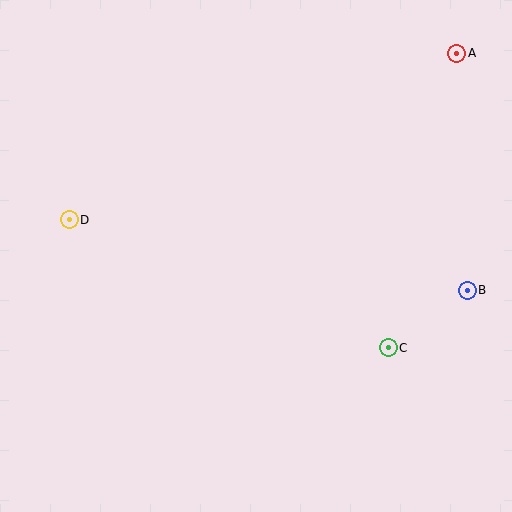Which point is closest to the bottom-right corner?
Point C is closest to the bottom-right corner.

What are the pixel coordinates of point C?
Point C is at (388, 348).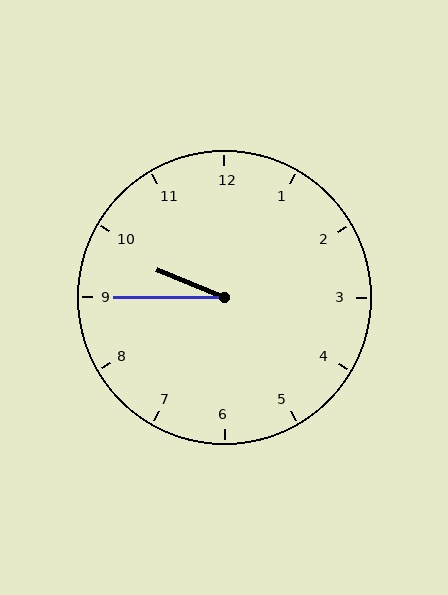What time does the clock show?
9:45.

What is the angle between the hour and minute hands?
Approximately 22 degrees.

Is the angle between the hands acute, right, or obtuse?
It is acute.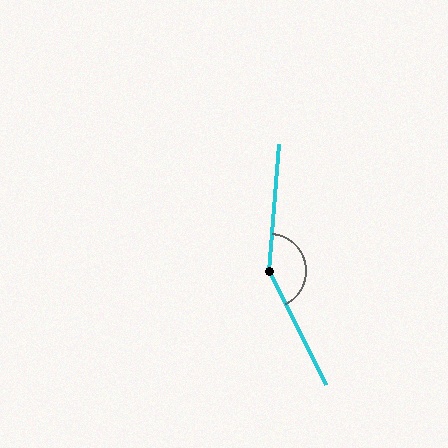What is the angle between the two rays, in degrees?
Approximately 149 degrees.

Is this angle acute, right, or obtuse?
It is obtuse.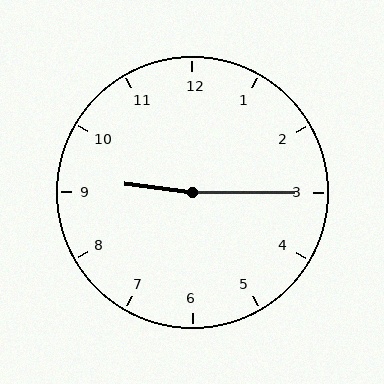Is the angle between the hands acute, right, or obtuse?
It is obtuse.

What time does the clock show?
9:15.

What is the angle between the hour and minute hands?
Approximately 172 degrees.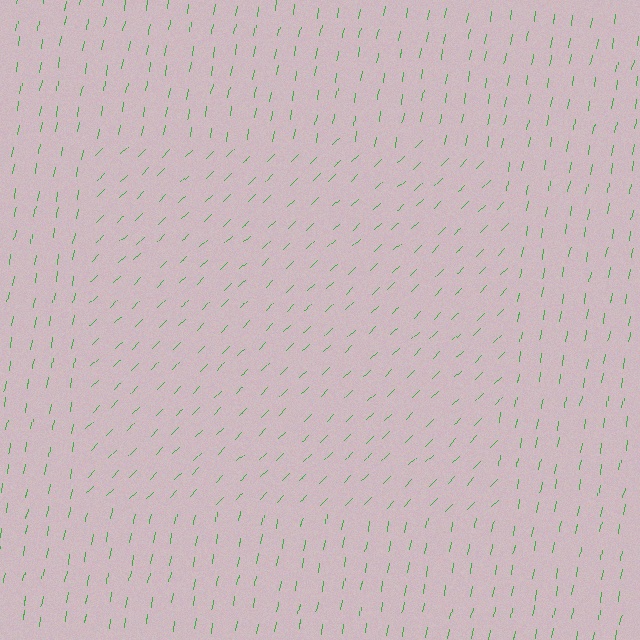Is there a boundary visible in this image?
Yes, there is a texture boundary formed by a change in line orientation.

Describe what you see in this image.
The image is filled with small green line segments. A rectangle region in the image has lines oriented differently from the surrounding lines, creating a visible texture boundary.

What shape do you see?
I see a rectangle.